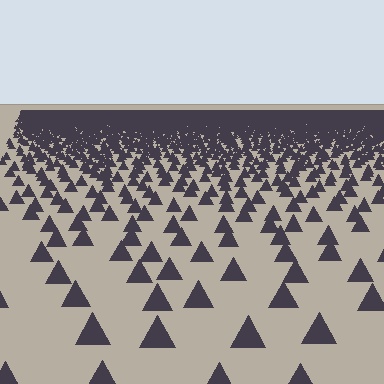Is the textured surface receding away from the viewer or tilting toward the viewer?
The surface is receding away from the viewer. Texture elements get smaller and denser toward the top.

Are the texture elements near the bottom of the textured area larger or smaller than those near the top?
Larger. Near the bottom, elements are closer to the viewer and appear at a bigger on-screen size.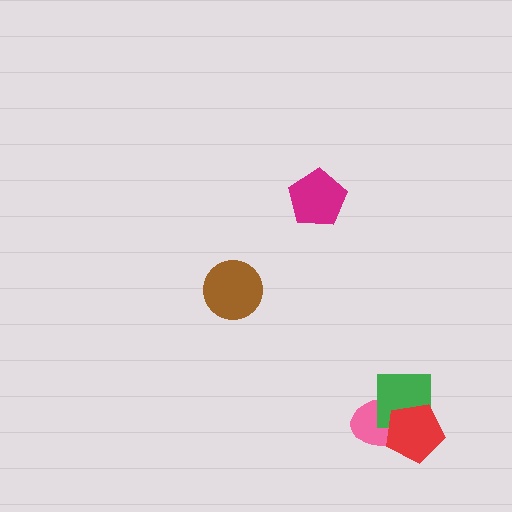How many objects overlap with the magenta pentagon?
0 objects overlap with the magenta pentagon.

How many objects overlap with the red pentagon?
2 objects overlap with the red pentagon.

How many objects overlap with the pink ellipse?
2 objects overlap with the pink ellipse.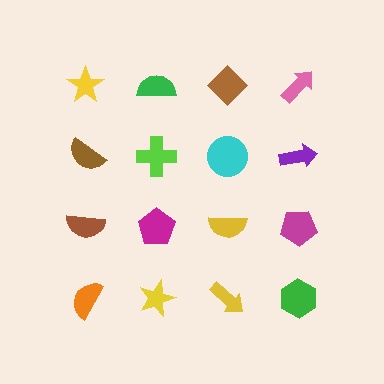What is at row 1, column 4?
A pink arrow.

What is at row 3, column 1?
A brown semicircle.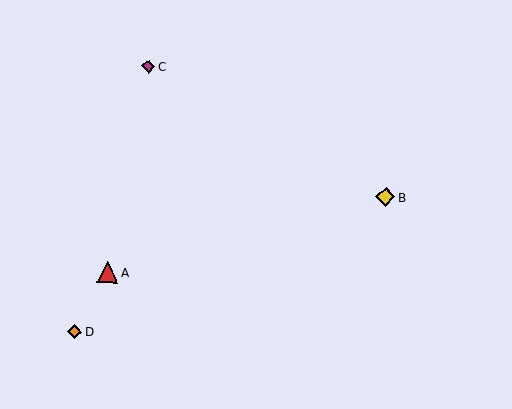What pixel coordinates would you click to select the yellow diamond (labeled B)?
Click at (386, 197) to select the yellow diamond B.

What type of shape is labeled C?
Shape C is a magenta diamond.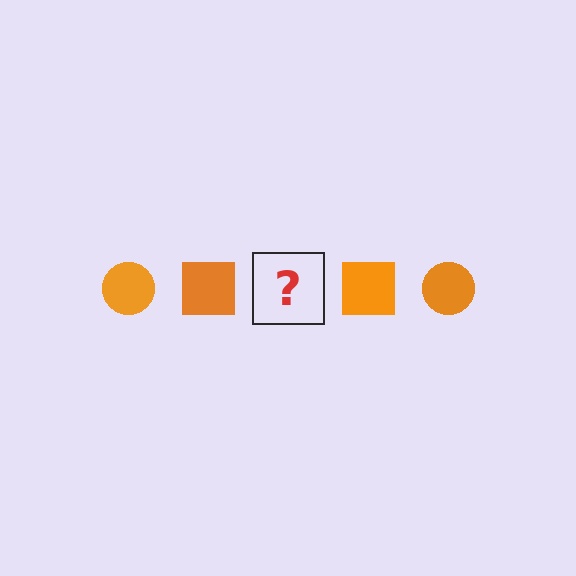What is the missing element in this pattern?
The missing element is an orange circle.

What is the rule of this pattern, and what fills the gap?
The rule is that the pattern cycles through circle, square shapes in orange. The gap should be filled with an orange circle.